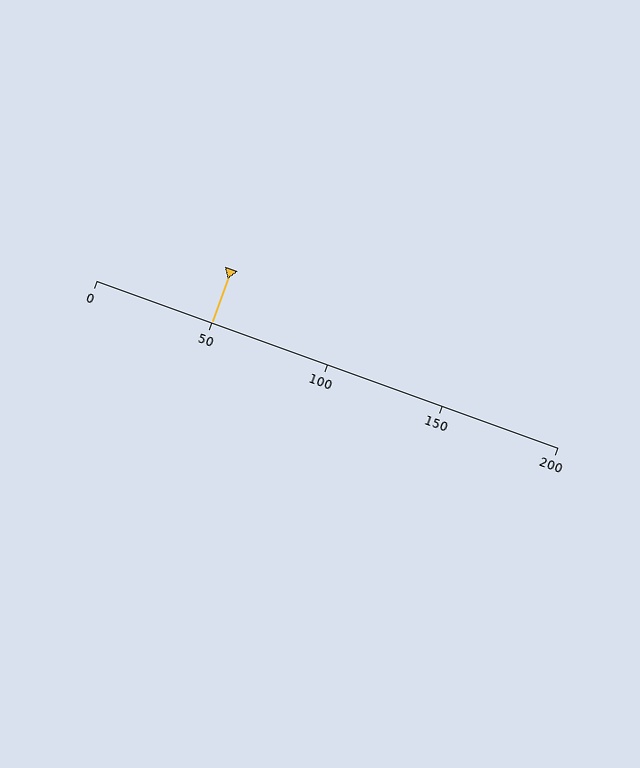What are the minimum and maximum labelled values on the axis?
The axis runs from 0 to 200.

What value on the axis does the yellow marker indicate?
The marker indicates approximately 50.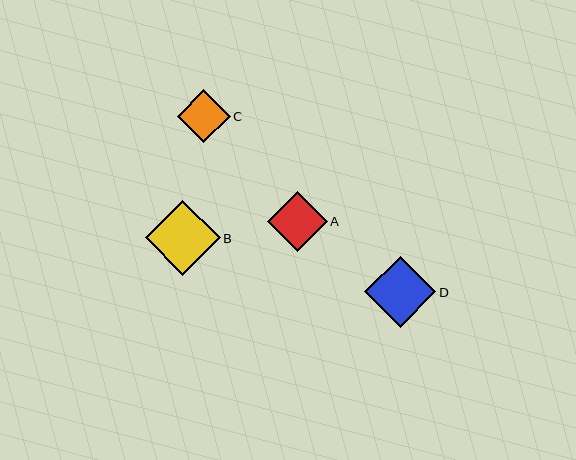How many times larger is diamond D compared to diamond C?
Diamond D is approximately 1.3 times the size of diamond C.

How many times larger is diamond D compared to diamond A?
Diamond D is approximately 1.2 times the size of diamond A.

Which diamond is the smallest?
Diamond C is the smallest with a size of approximately 53 pixels.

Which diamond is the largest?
Diamond B is the largest with a size of approximately 74 pixels.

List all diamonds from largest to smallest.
From largest to smallest: B, D, A, C.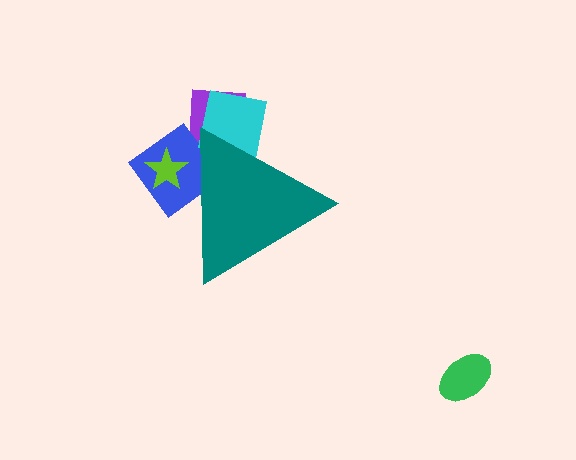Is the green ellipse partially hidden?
No, the green ellipse is fully visible.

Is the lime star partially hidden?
Yes, the lime star is partially hidden behind the teal triangle.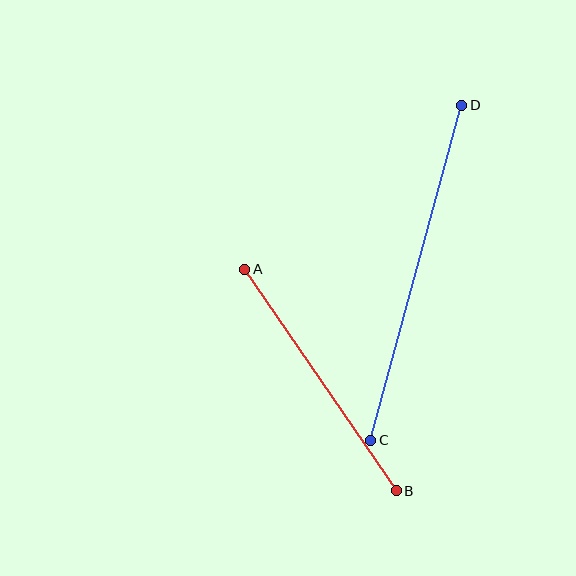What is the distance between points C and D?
The distance is approximately 347 pixels.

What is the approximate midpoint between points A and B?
The midpoint is at approximately (321, 380) pixels.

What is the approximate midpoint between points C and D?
The midpoint is at approximately (416, 273) pixels.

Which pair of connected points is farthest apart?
Points C and D are farthest apart.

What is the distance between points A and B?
The distance is approximately 269 pixels.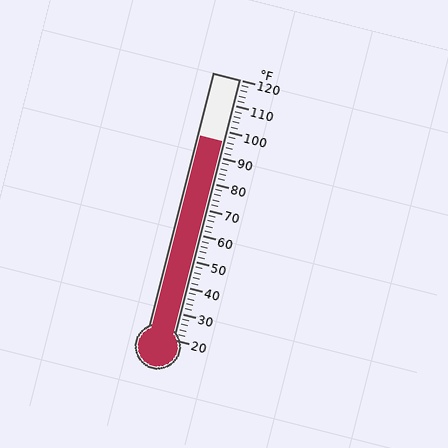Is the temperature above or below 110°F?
The temperature is below 110°F.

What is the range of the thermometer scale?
The thermometer scale ranges from 20°F to 120°F.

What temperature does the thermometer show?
The thermometer shows approximately 96°F.